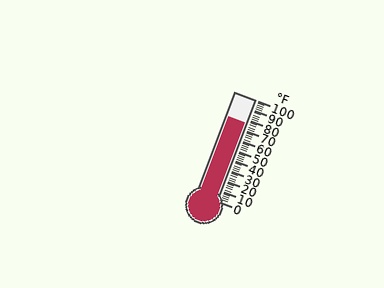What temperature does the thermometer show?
The thermometer shows approximately 76°F.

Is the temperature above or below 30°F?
The temperature is above 30°F.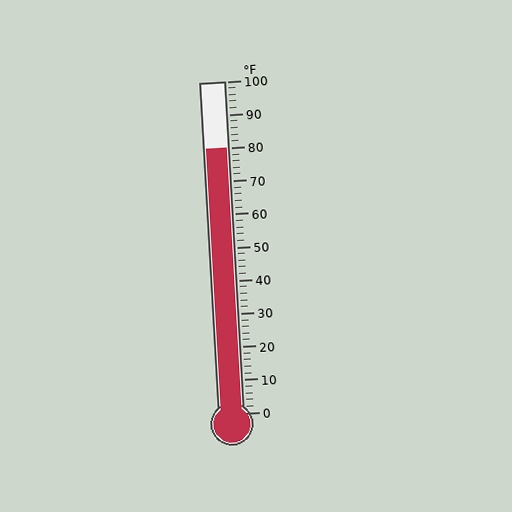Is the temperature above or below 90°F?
The temperature is below 90°F.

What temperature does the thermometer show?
The thermometer shows approximately 80°F.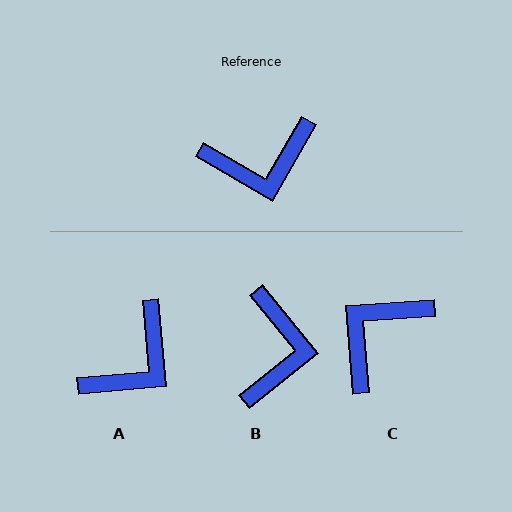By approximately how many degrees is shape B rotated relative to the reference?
Approximately 69 degrees counter-clockwise.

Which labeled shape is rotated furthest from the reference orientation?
C, about 146 degrees away.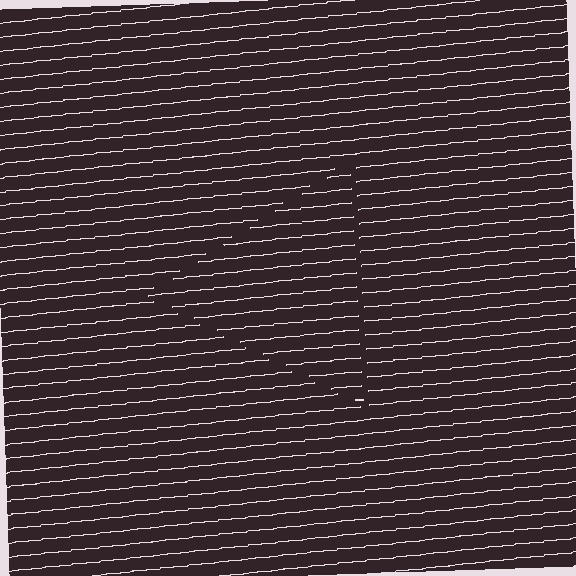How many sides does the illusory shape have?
3 sides — the line-ends trace a triangle.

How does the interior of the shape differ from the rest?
The interior of the shape contains the same grating, shifted by half a period — the contour is defined by the phase discontinuity where line-ends from the inner and outer gratings abut.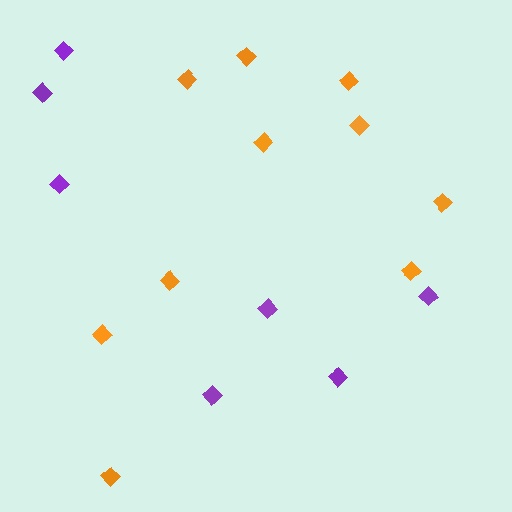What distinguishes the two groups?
There are 2 groups: one group of orange diamonds (10) and one group of purple diamonds (7).